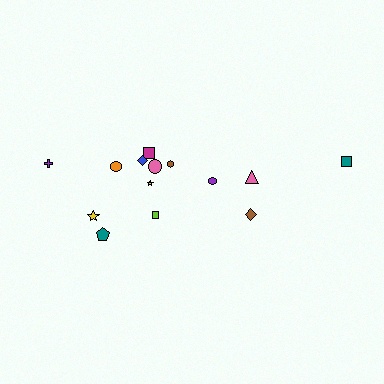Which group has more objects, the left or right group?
The left group.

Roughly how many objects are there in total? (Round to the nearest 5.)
Roughly 15 objects in total.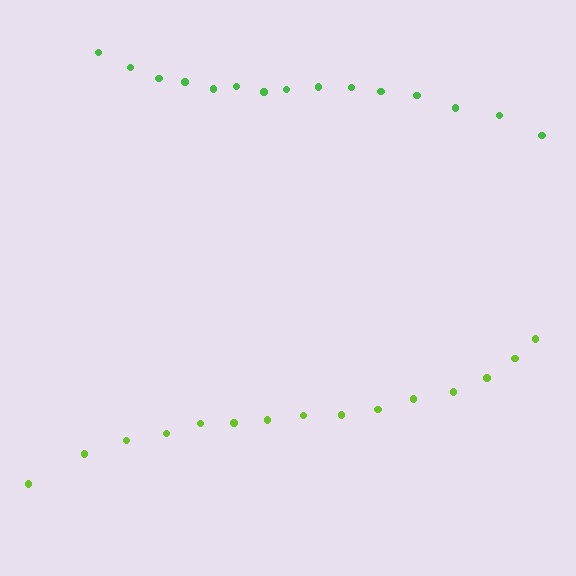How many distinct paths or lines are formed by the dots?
There are 2 distinct paths.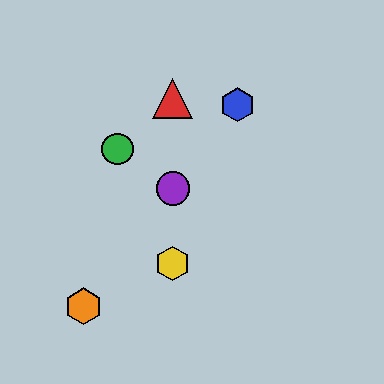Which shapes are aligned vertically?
The red triangle, the yellow hexagon, the purple circle are aligned vertically.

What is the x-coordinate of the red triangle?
The red triangle is at x≈173.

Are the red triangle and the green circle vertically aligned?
No, the red triangle is at x≈173 and the green circle is at x≈117.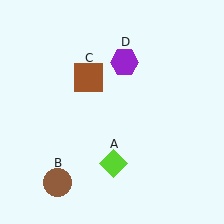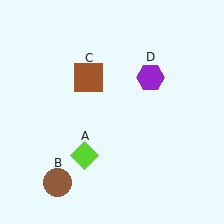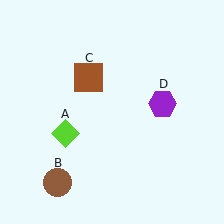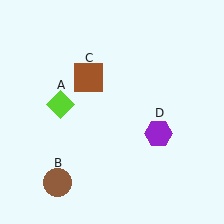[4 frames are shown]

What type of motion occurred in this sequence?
The lime diamond (object A), purple hexagon (object D) rotated clockwise around the center of the scene.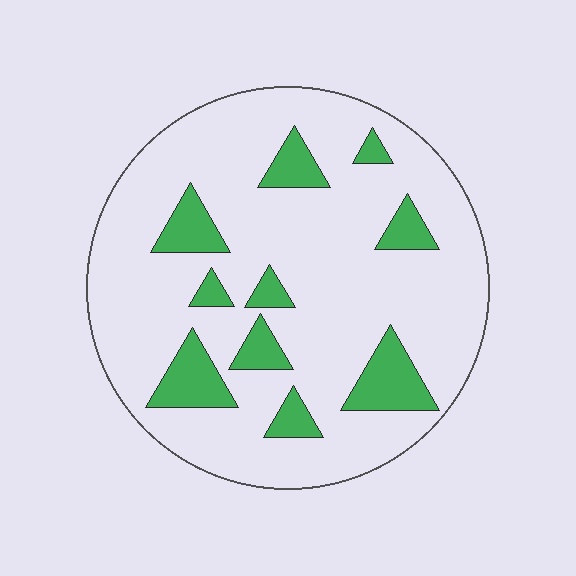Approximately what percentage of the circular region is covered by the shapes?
Approximately 15%.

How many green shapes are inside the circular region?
10.